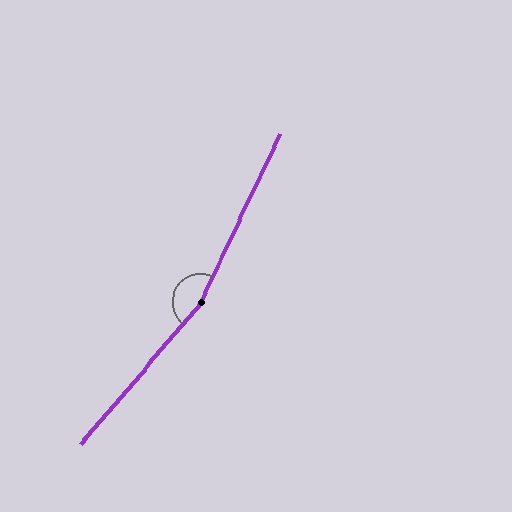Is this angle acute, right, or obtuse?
It is obtuse.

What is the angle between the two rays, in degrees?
Approximately 165 degrees.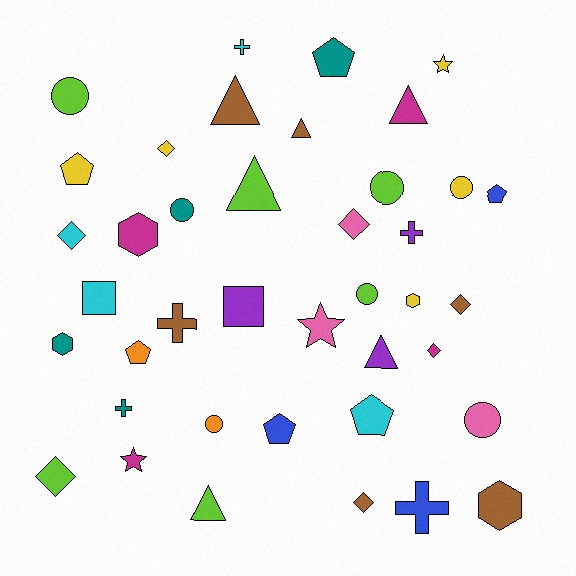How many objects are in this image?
There are 40 objects.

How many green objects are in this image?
There are no green objects.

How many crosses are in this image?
There are 5 crosses.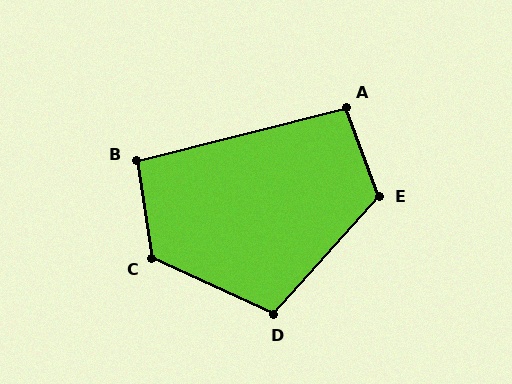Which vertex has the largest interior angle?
C, at approximately 123 degrees.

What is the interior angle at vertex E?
Approximately 118 degrees (obtuse).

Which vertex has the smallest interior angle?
B, at approximately 95 degrees.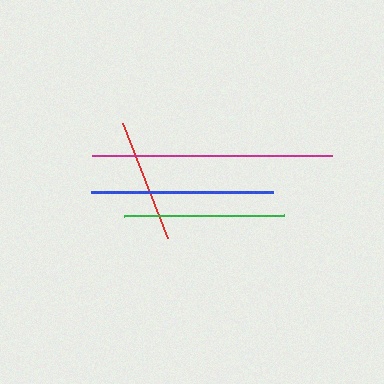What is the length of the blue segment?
The blue segment is approximately 182 pixels long.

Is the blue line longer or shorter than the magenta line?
The magenta line is longer than the blue line.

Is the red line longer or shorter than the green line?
The green line is longer than the red line.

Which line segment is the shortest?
The red line is the shortest at approximately 124 pixels.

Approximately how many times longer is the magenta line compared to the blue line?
The magenta line is approximately 1.3 times the length of the blue line.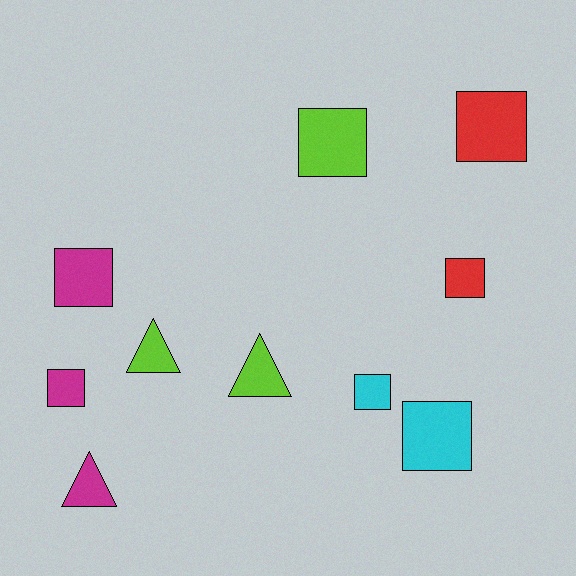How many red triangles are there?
There are no red triangles.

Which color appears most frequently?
Magenta, with 3 objects.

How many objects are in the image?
There are 10 objects.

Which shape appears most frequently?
Square, with 7 objects.